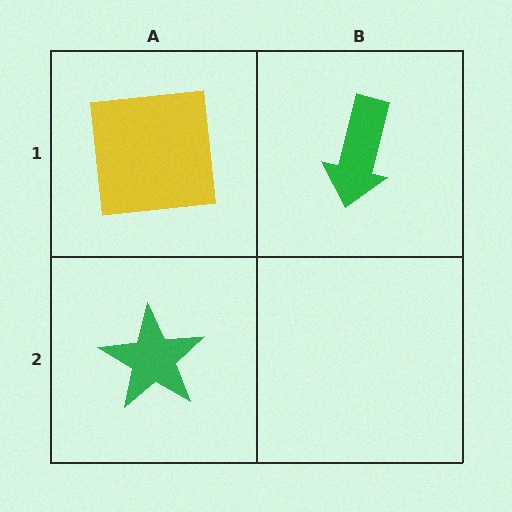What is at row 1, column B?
A green arrow.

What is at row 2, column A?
A green star.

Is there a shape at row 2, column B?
No, that cell is empty.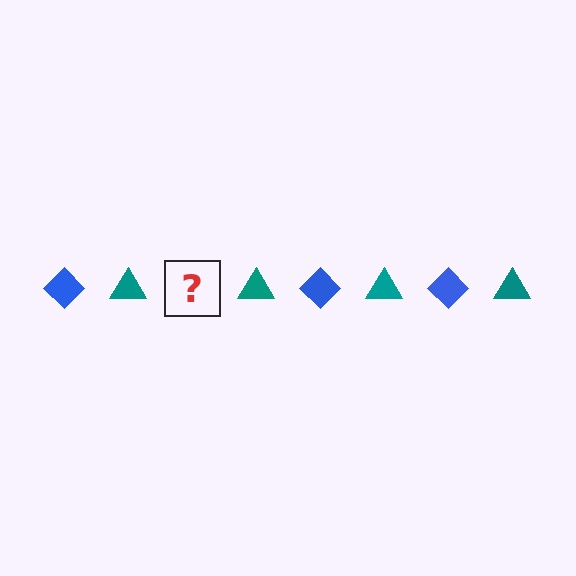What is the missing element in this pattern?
The missing element is a blue diamond.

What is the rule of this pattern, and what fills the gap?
The rule is that the pattern alternates between blue diamond and teal triangle. The gap should be filled with a blue diamond.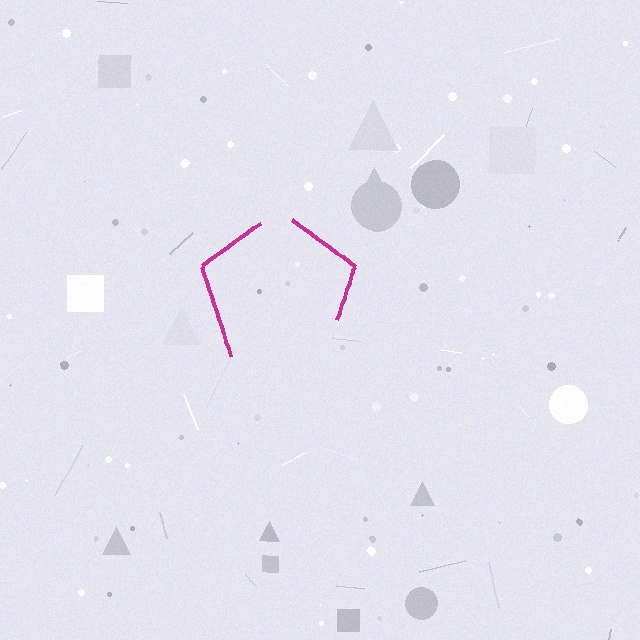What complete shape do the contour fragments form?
The contour fragments form a pentagon.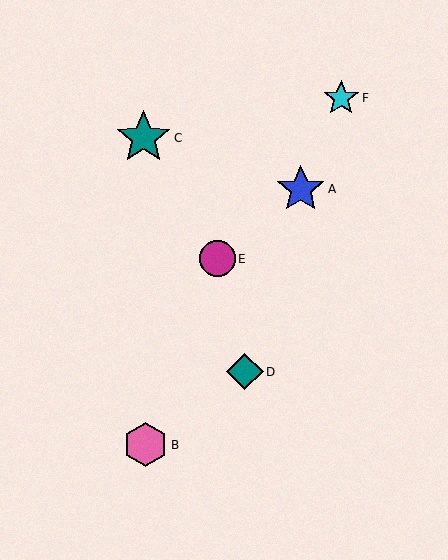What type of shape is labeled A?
Shape A is a blue star.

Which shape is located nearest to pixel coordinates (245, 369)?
The teal diamond (labeled D) at (245, 372) is nearest to that location.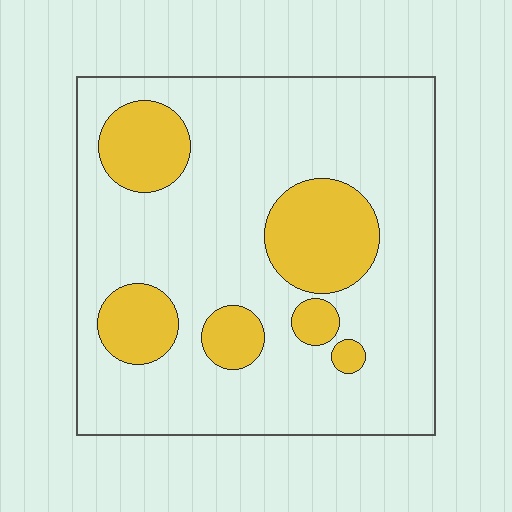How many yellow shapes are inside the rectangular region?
6.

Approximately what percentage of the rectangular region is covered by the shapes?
Approximately 20%.